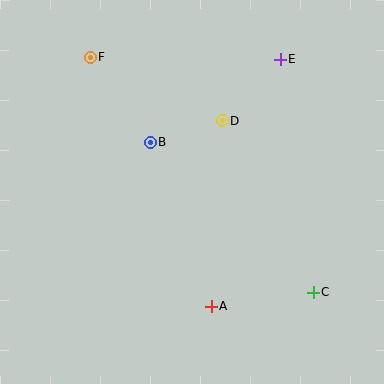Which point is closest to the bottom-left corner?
Point A is closest to the bottom-left corner.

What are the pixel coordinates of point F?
Point F is at (90, 57).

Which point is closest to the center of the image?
Point B at (150, 142) is closest to the center.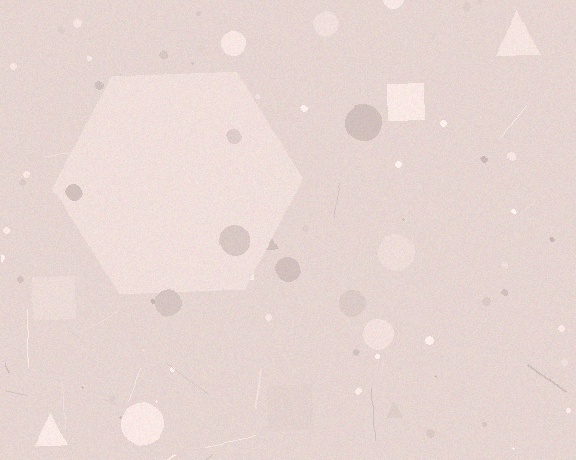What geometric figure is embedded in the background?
A hexagon is embedded in the background.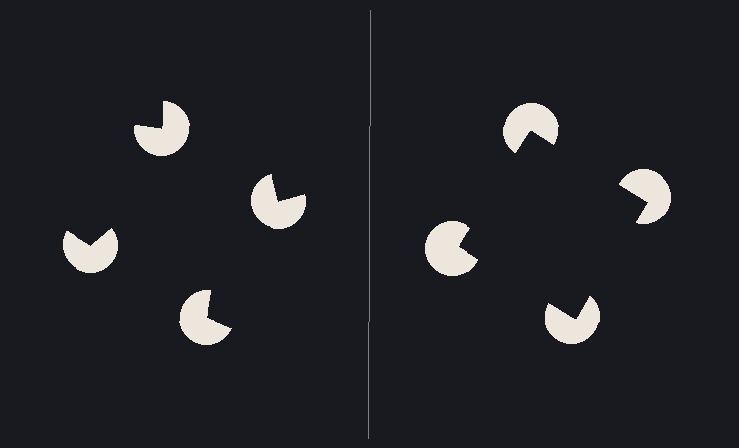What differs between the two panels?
The pac-man discs are positioned identically on both sides; only the wedge orientations differ. On the right they align to a square; on the left they are misaligned.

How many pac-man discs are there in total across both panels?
8 — 4 on each side.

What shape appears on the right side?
An illusory square.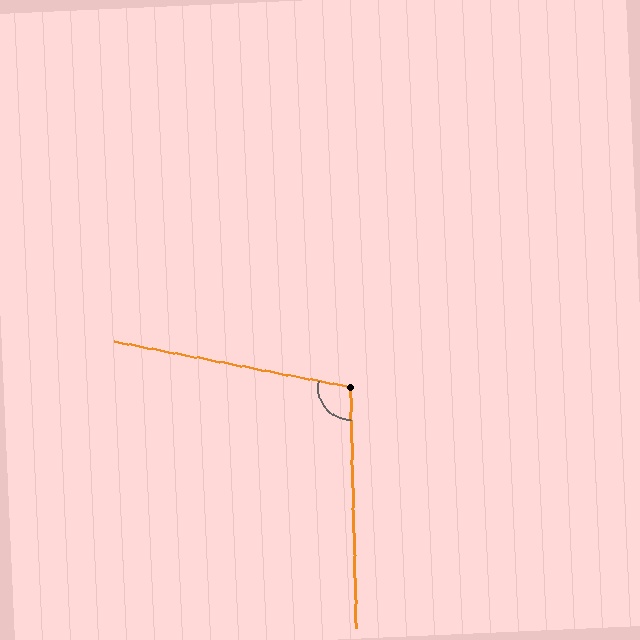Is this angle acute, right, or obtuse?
It is obtuse.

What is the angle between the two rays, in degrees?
Approximately 102 degrees.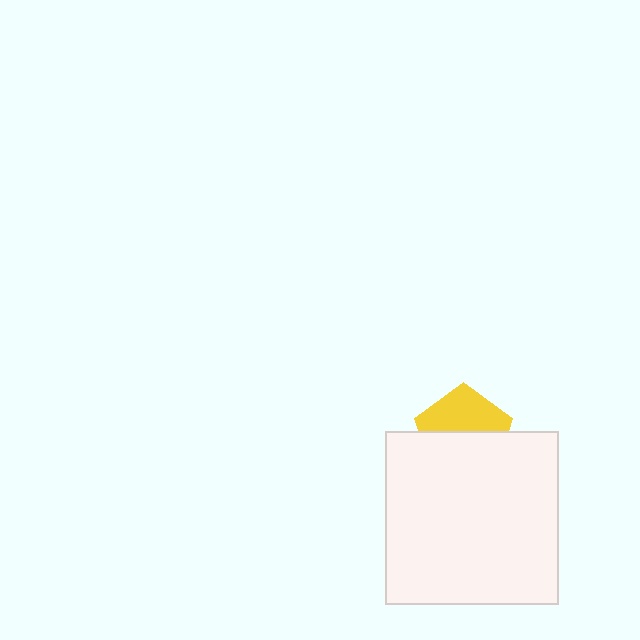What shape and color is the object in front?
The object in front is a white square.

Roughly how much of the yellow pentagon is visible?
About half of it is visible (roughly 46%).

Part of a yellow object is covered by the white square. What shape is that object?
It is a pentagon.